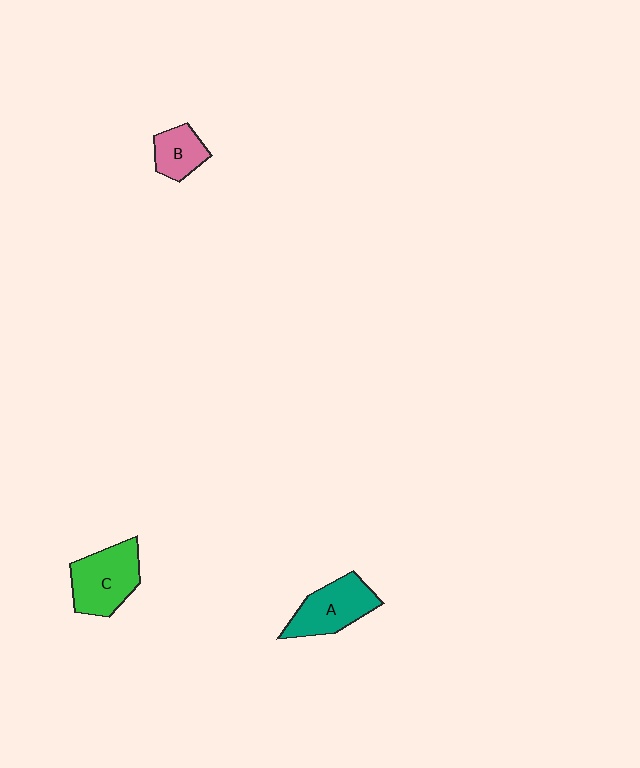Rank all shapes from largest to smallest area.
From largest to smallest: C (green), A (teal), B (pink).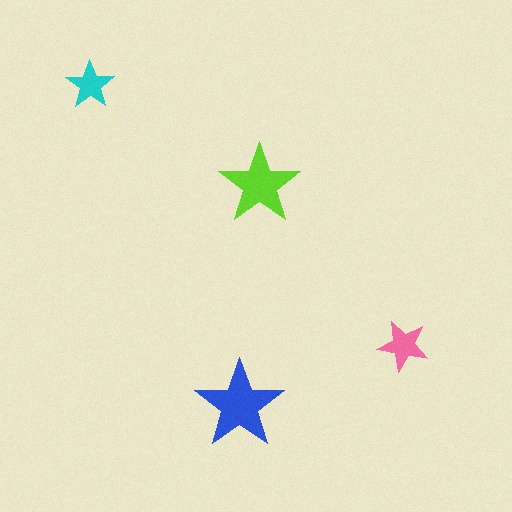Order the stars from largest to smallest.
the blue one, the lime one, the pink one, the cyan one.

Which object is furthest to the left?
The cyan star is leftmost.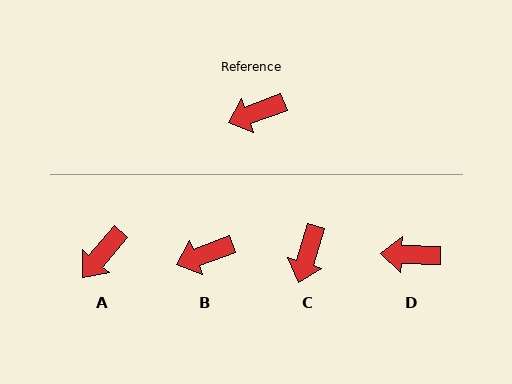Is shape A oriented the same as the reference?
No, it is off by about 29 degrees.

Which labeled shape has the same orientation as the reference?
B.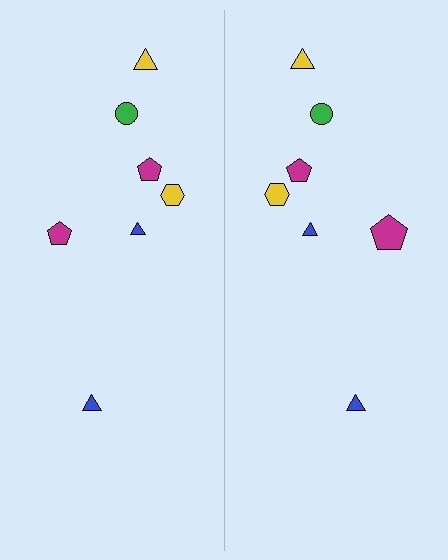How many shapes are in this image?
There are 14 shapes in this image.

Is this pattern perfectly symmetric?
No, the pattern is not perfectly symmetric. The magenta pentagon on the right side has a different size than its mirror counterpart.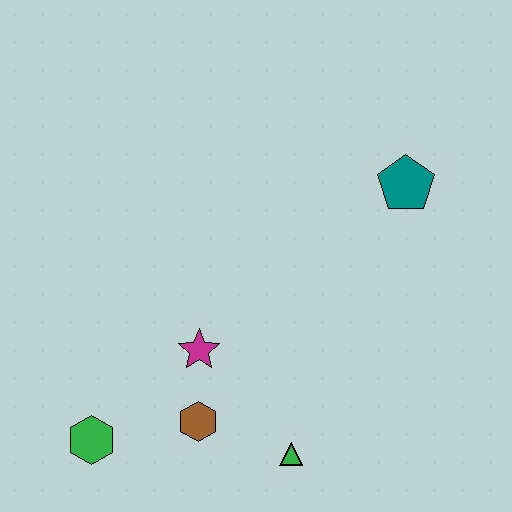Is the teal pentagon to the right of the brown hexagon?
Yes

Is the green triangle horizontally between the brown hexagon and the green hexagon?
No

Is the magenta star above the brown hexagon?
Yes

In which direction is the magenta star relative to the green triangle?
The magenta star is above the green triangle.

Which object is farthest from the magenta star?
The teal pentagon is farthest from the magenta star.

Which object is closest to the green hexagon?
The brown hexagon is closest to the green hexagon.